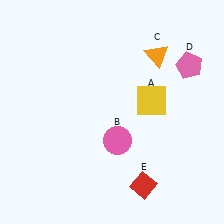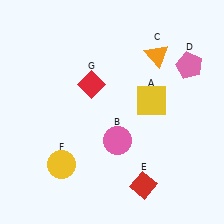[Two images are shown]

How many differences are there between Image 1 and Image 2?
There are 2 differences between the two images.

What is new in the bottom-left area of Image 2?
A yellow circle (F) was added in the bottom-left area of Image 2.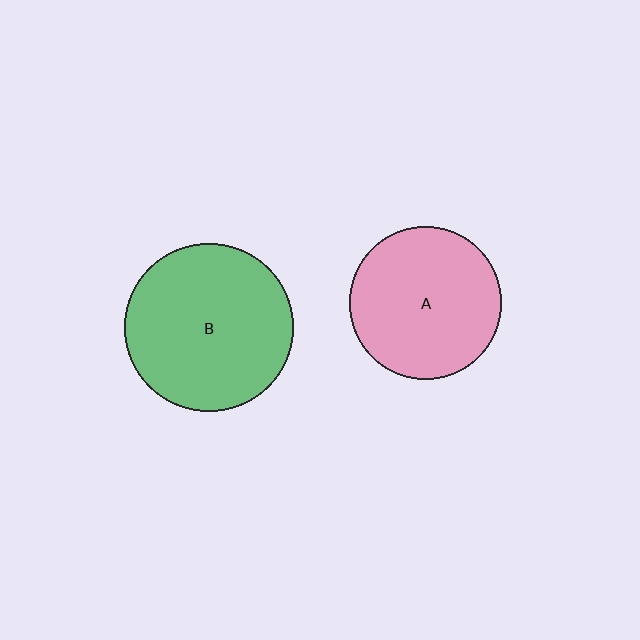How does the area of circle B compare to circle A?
Approximately 1.2 times.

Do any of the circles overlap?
No, none of the circles overlap.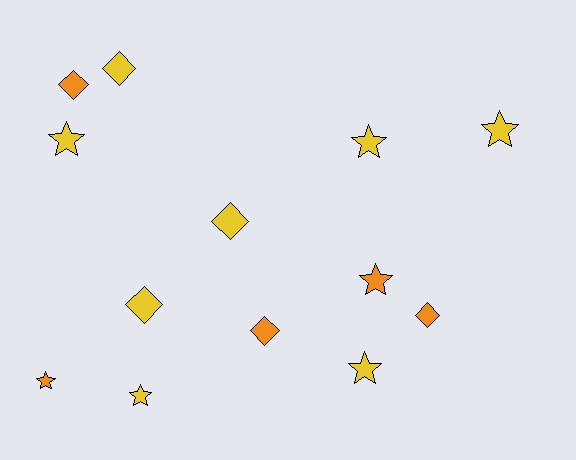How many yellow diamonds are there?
There are 3 yellow diamonds.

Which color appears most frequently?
Yellow, with 8 objects.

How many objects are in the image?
There are 13 objects.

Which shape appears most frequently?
Star, with 7 objects.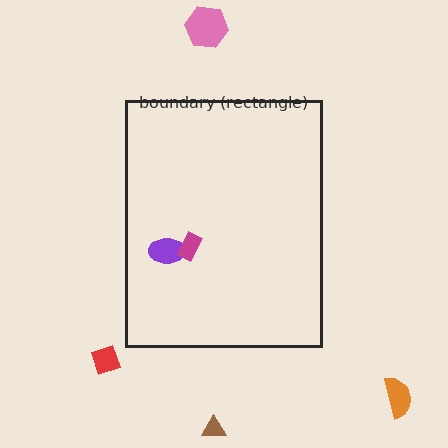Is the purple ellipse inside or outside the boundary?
Inside.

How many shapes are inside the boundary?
2 inside, 4 outside.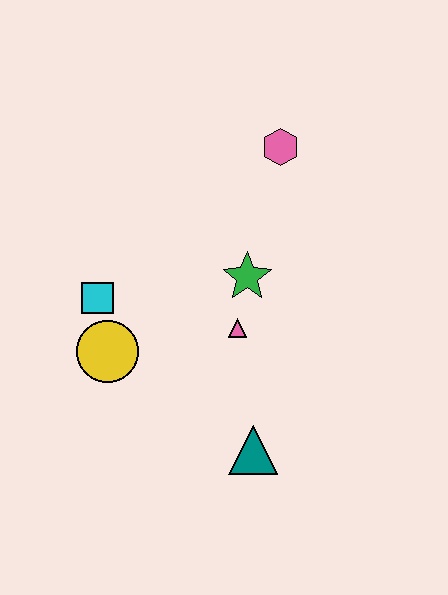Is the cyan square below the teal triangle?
No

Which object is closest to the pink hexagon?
The green star is closest to the pink hexagon.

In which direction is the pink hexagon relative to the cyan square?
The pink hexagon is to the right of the cyan square.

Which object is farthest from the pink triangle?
The pink hexagon is farthest from the pink triangle.